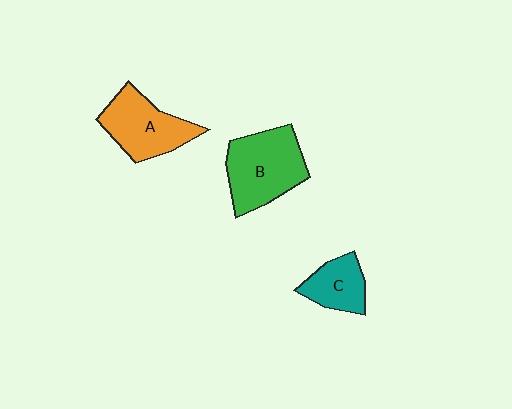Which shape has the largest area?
Shape B (green).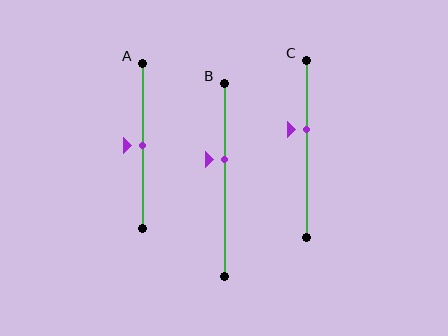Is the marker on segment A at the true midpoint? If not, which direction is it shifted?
Yes, the marker on segment A is at the true midpoint.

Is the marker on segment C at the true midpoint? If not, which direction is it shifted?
No, the marker on segment C is shifted upward by about 11% of the segment length.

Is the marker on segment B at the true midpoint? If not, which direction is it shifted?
No, the marker on segment B is shifted upward by about 11% of the segment length.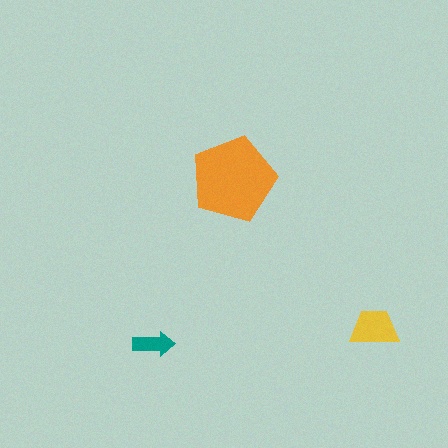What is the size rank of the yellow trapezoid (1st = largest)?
2nd.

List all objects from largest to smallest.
The orange pentagon, the yellow trapezoid, the teal arrow.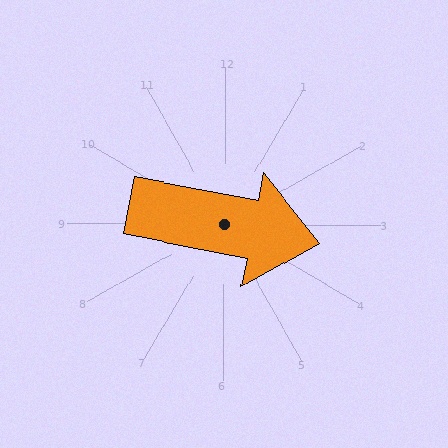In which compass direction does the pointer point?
East.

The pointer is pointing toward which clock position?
Roughly 3 o'clock.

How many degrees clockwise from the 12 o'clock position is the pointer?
Approximately 101 degrees.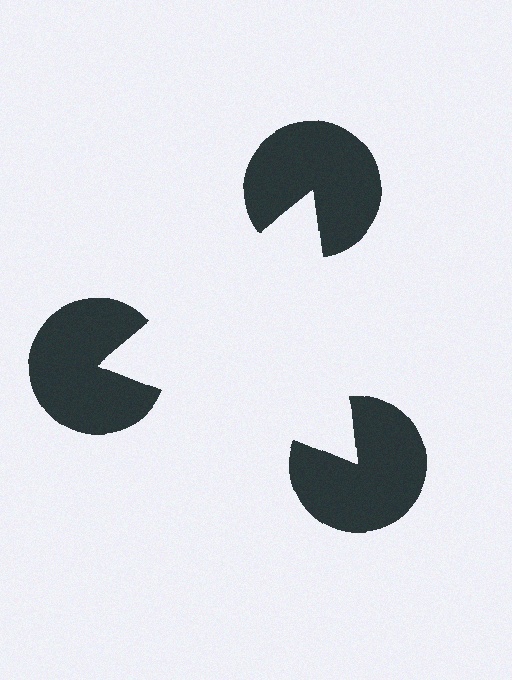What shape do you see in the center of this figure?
An illusory triangle — its edges are inferred from the aligned wedge cuts in the pac-man discs, not physically drawn.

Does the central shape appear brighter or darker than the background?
It typically appears slightly brighter than the background, even though no actual brightness change is drawn.